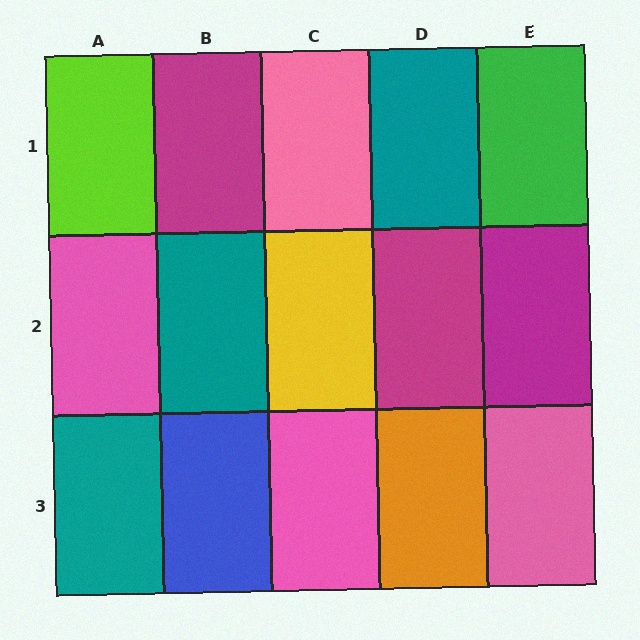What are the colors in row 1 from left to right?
Lime, magenta, pink, teal, green.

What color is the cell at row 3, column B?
Blue.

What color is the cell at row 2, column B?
Teal.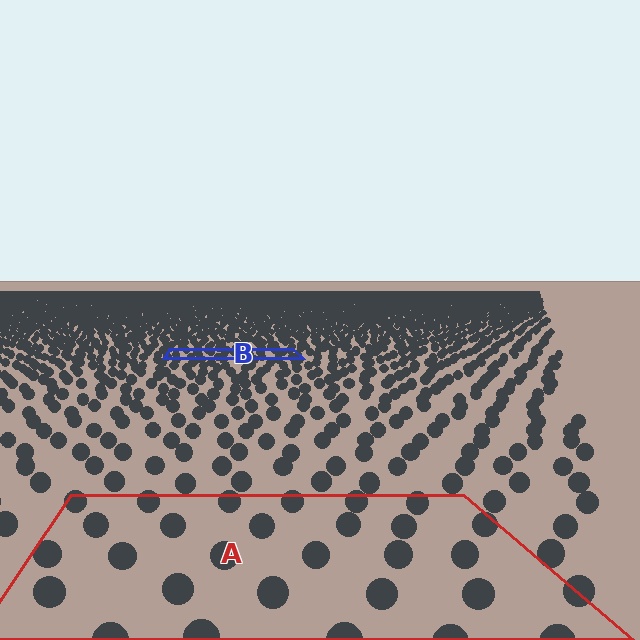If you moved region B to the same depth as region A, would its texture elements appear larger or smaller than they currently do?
They would appear larger. At a closer depth, the same texture elements are projected at a bigger on-screen size.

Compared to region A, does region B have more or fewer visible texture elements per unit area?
Region B has more texture elements per unit area — they are packed more densely because it is farther away.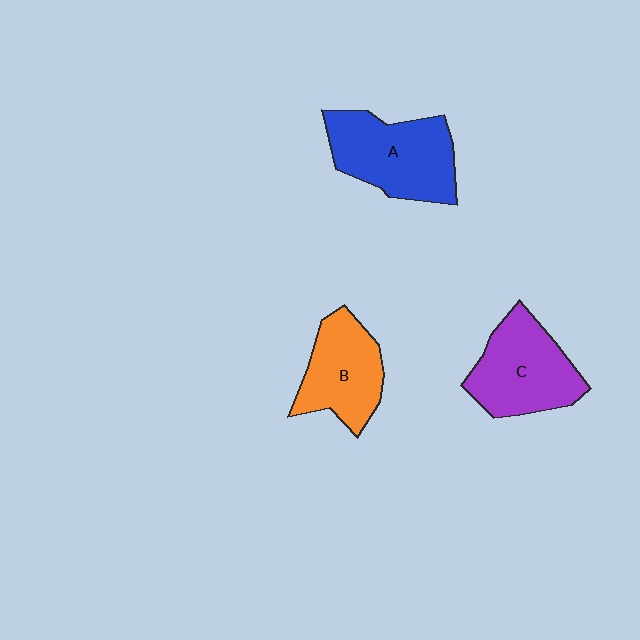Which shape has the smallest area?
Shape B (orange).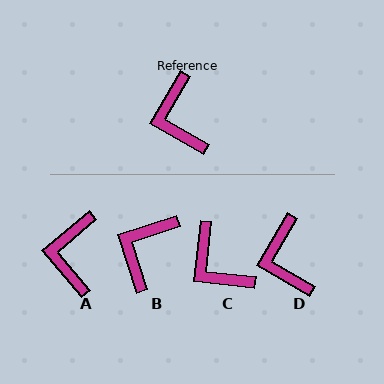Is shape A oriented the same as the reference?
No, it is off by about 20 degrees.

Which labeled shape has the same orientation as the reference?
D.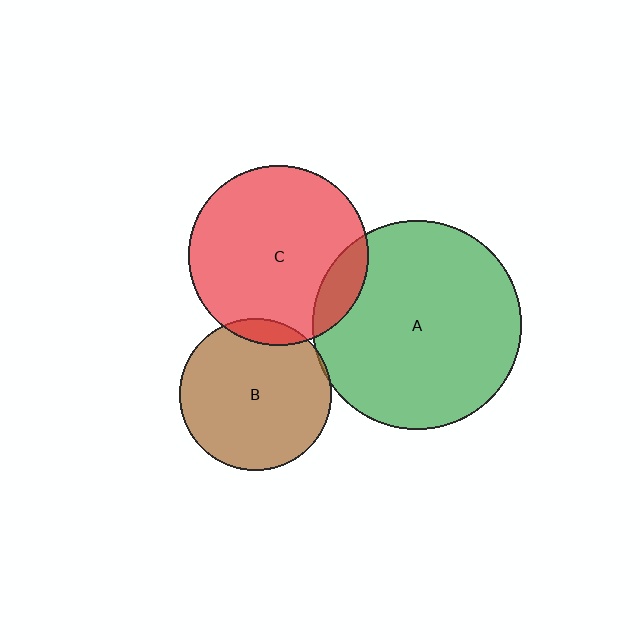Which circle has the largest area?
Circle A (green).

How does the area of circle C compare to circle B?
Approximately 1.4 times.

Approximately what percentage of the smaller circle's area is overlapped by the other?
Approximately 5%.